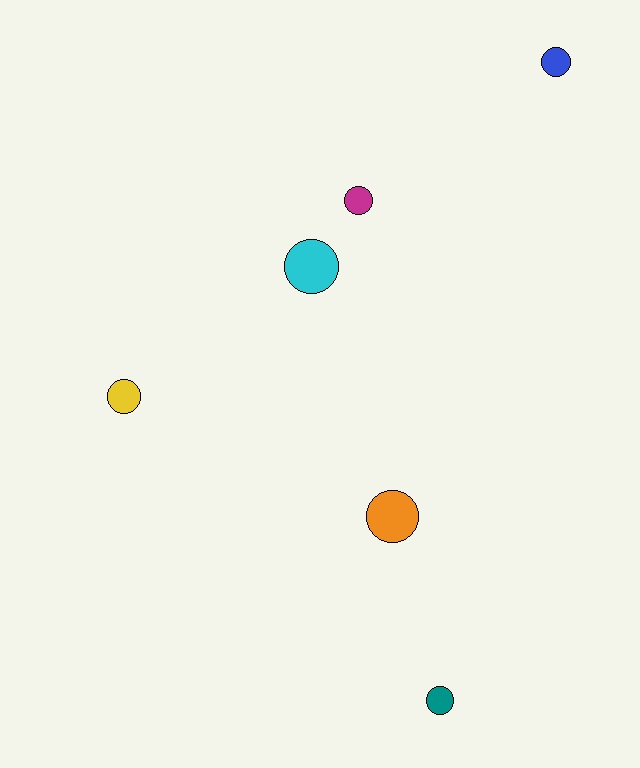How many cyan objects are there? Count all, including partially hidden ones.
There is 1 cyan object.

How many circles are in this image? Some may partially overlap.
There are 6 circles.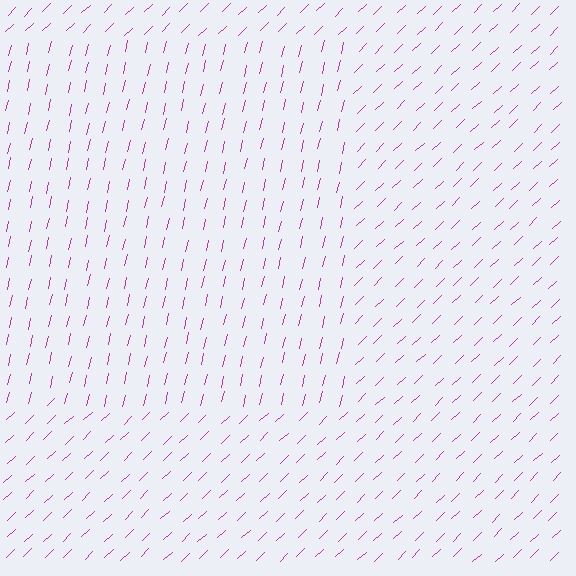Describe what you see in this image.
The image is filled with small magenta line segments. A rectangle region in the image has lines oriented differently from the surrounding lines, creating a visible texture boundary.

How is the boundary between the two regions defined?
The boundary is defined purely by a change in line orientation (approximately 33 degrees difference). All lines are the same color and thickness.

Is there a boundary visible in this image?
Yes, there is a texture boundary formed by a change in line orientation.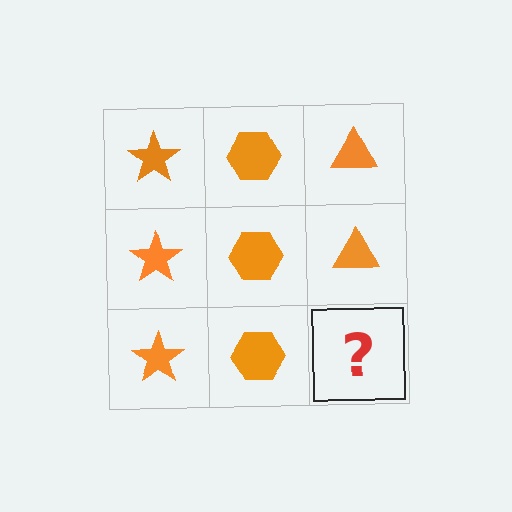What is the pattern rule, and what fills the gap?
The rule is that each column has a consistent shape. The gap should be filled with an orange triangle.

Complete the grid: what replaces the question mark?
The question mark should be replaced with an orange triangle.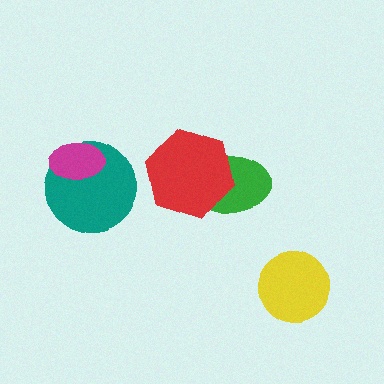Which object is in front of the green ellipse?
The red hexagon is in front of the green ellipse.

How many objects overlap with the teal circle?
1 object overlaps with the teal circle.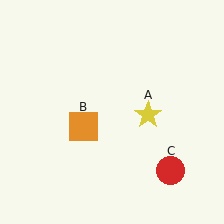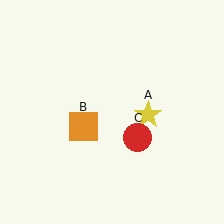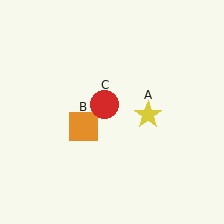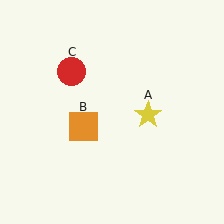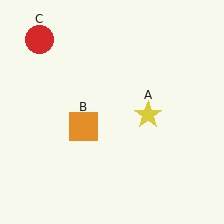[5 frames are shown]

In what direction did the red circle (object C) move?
The red circle (object C) moved up and to the left.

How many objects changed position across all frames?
1 object changed position: red circle (object C).